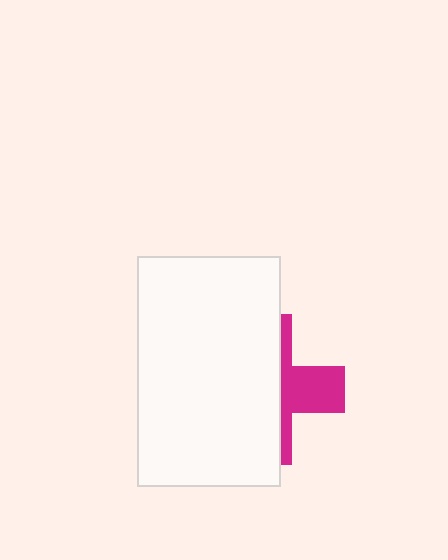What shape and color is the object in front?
The object in front is a white rectangle.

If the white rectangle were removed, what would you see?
You would see the complete magenta cross.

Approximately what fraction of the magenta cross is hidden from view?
Roughly 66% of the magenta cross is hidden behind the white rectangle.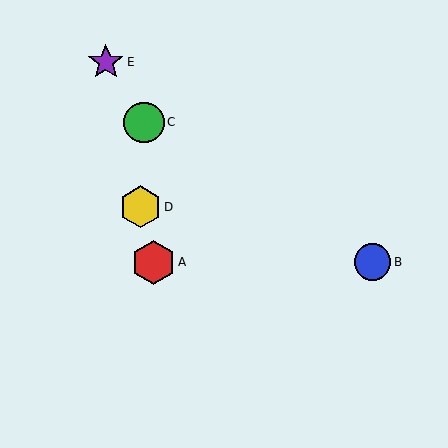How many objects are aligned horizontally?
2 objects (A, B) are aligned horizontally.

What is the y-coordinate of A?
Object A is at y≈262.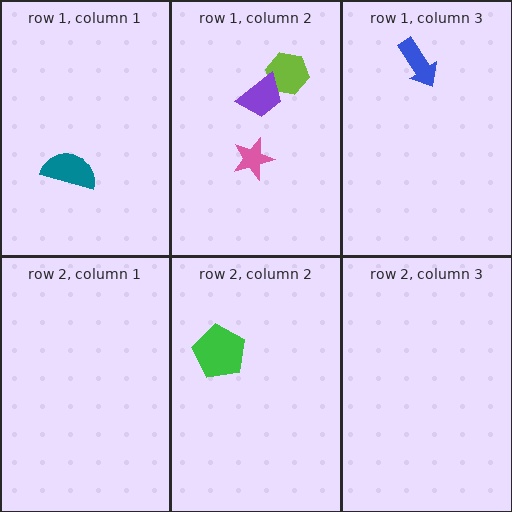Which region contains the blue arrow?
The row 1, column 3 region.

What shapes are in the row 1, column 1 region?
The teal semicircle.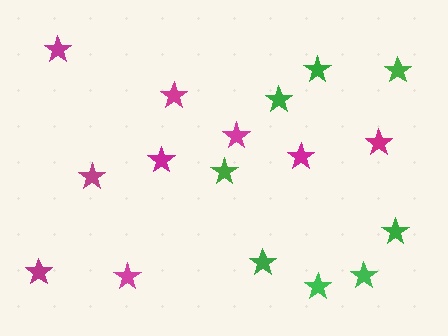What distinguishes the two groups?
There are 2 groups: one group of magenta stars (9) and one group of green stars (8).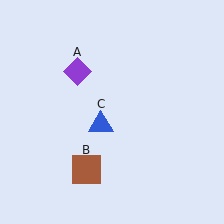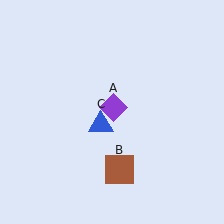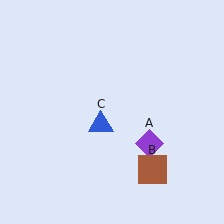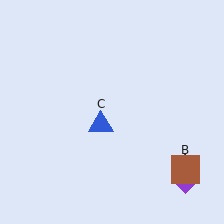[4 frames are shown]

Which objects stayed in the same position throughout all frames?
Blue triangle (object C) remained stationary.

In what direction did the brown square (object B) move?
The brown square (object B) moved right.